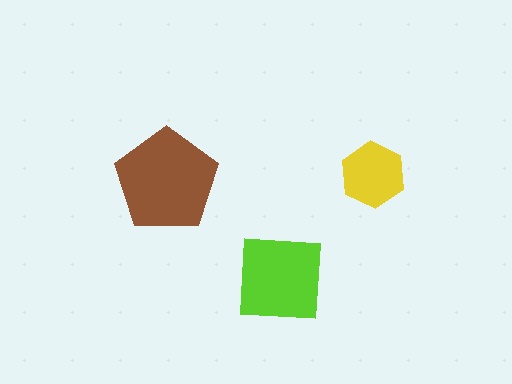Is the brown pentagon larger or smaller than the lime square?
Larger.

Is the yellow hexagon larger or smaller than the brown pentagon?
Smaller.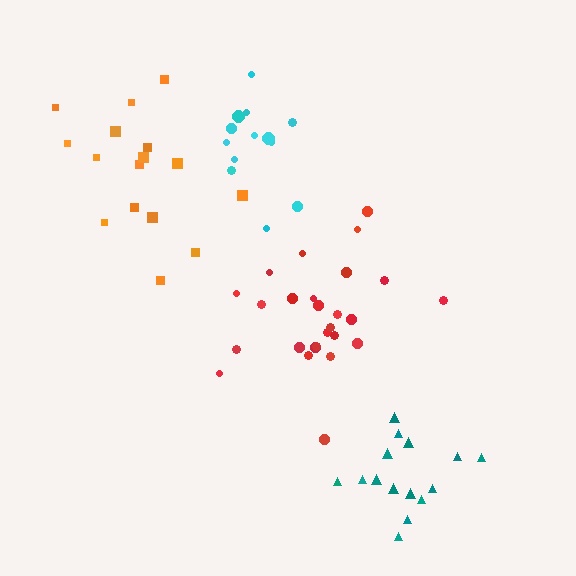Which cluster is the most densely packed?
Red.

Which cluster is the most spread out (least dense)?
Orange.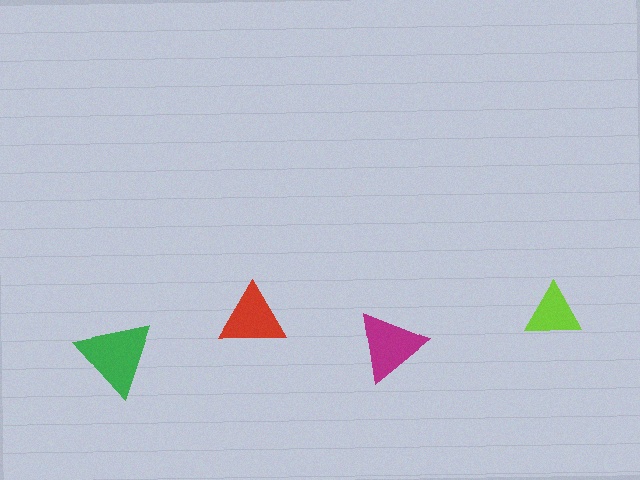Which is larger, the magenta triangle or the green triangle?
The green one.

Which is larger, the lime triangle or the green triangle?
The green one.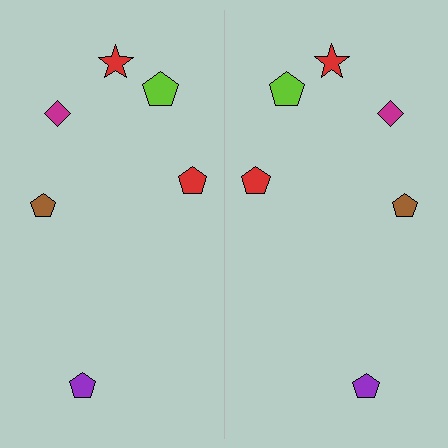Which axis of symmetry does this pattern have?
The pattern has a vertical axis of symmetry running through the center of the image.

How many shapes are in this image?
There are 12 shapes in this image.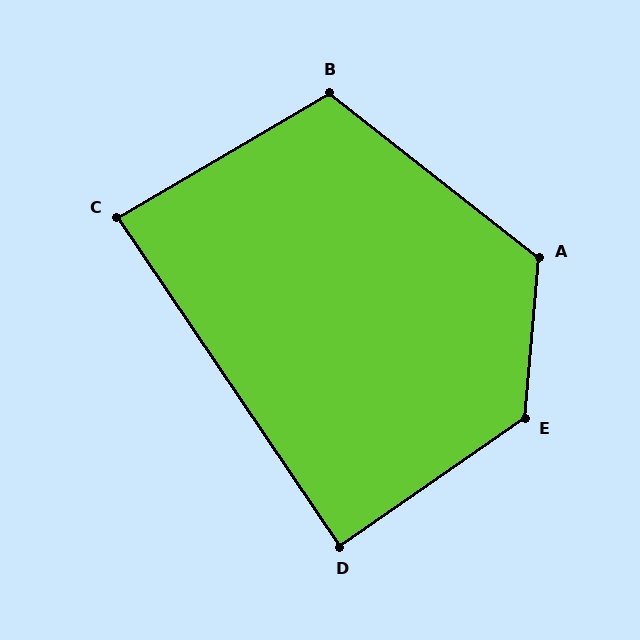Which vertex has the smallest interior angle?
C, at approximately 86 degrees.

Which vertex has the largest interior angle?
E, at approximately 130 degrees.